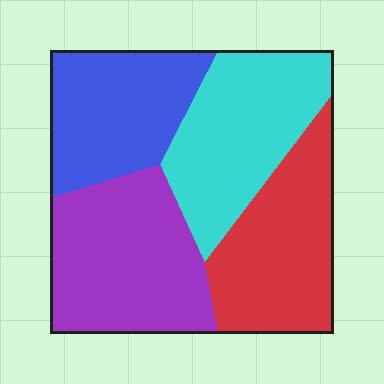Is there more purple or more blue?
Purple.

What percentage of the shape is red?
Red covers roughly 25% of the shape.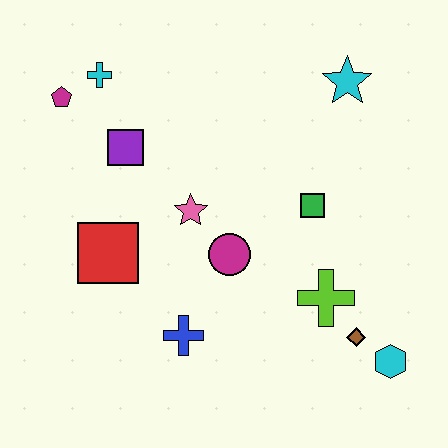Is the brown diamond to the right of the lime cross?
Yes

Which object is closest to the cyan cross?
The magenta pentagon is closest to the cyan cross.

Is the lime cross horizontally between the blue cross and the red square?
No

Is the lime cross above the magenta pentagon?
No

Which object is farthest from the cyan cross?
The cyan hexagon is farthest from the cyan cross.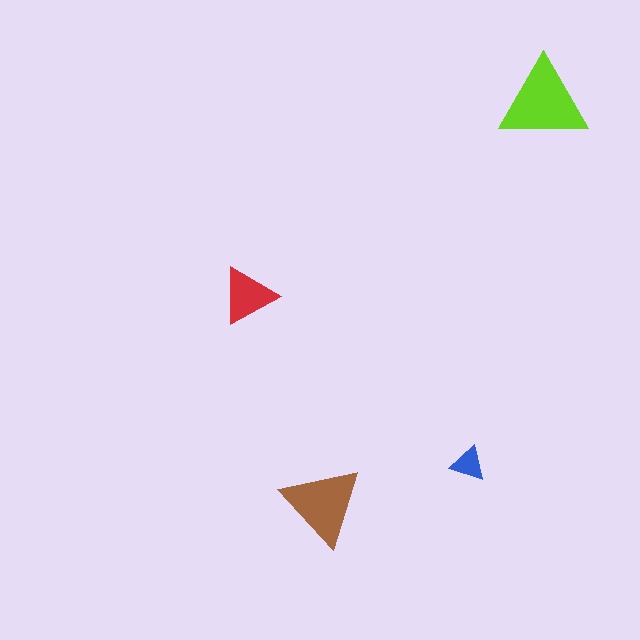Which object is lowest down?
The brown triangle is bottommost.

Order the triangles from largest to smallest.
the lime one, the brown one, the red one, the blue one.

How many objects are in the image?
There are 4 objects in the image.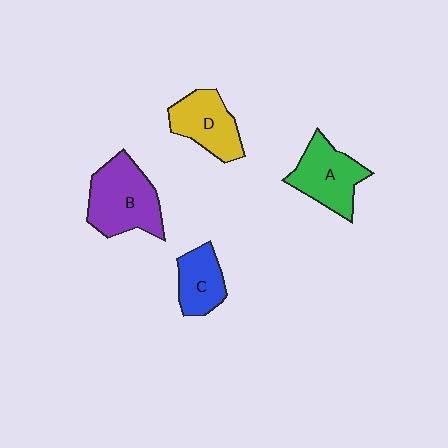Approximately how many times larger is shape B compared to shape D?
Approximately 1.3 times.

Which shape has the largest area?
Shape B (purple).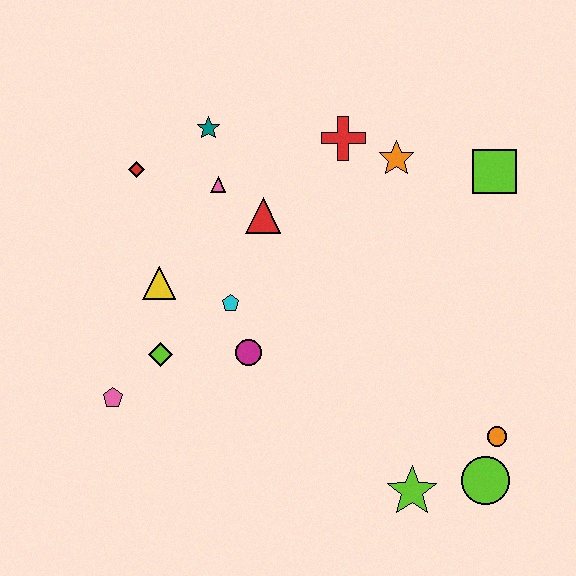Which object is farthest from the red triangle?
The lime circle is farthest from the red triangle.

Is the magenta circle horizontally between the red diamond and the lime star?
Yes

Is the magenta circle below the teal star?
Yes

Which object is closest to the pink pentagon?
The lime diamond is closest to the pink pentagon.